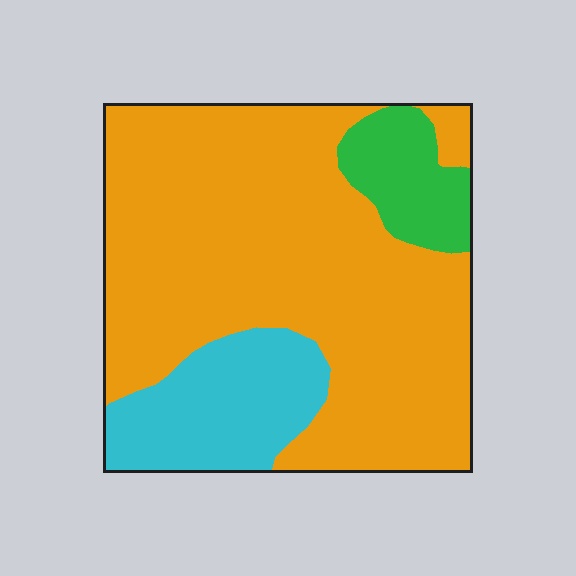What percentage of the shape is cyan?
Cyan takes up about one sixth (1/6) of the shape.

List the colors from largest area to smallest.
From largest to smallest: orange, cyan, green.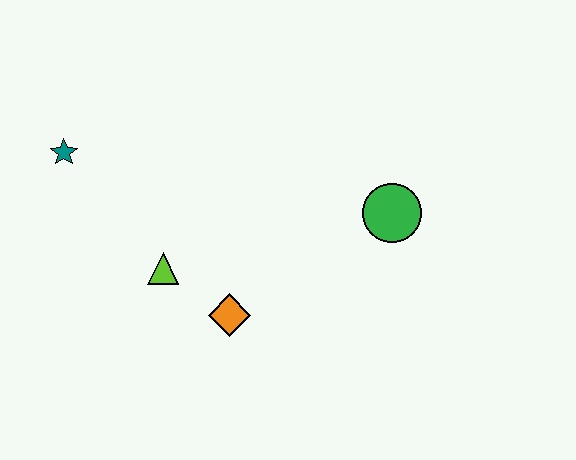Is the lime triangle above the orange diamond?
Yes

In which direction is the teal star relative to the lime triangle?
The teal star is above the lime triangle.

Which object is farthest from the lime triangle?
The green circle is farthest from the lime triangle.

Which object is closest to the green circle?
The orange diamond is closest to the green circle.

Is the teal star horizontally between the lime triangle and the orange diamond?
No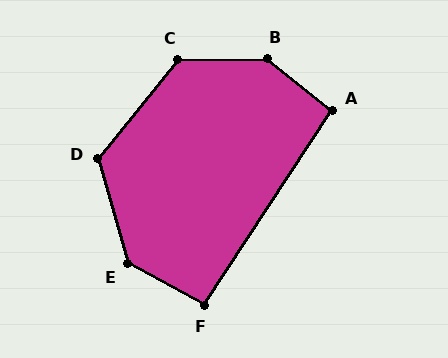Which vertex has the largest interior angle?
B, at approximately 140 degrees.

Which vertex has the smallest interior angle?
F, at approximately 95 degrees.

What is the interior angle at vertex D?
Approximately 125 degrees (obtuse).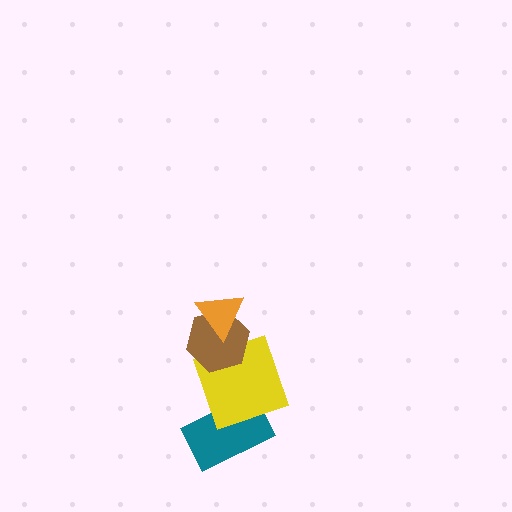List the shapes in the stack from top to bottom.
From top to bottom: the orange triangle, the brown hexagon, the yellow square, the teal rectangle.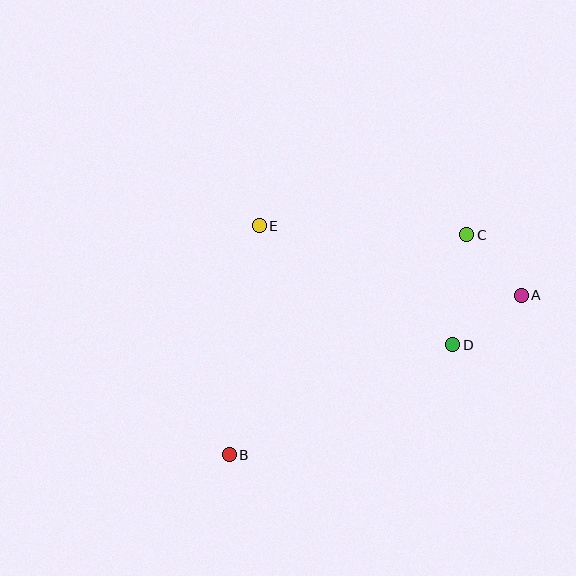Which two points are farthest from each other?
Points A and B are farthest from each other.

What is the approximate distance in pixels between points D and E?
The distance between D and E is approximately 227 pixels.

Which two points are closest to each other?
Points A and C are closest to each other.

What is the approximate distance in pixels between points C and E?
The distance between C and E is approximately 208 pixels.